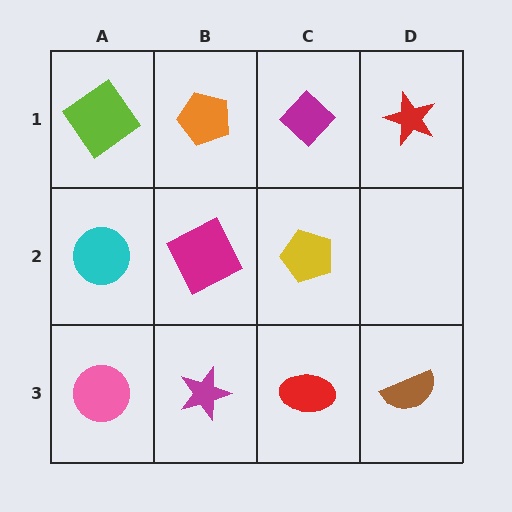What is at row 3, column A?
A pink circle.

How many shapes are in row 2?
3 shapes.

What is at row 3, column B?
A magenta star.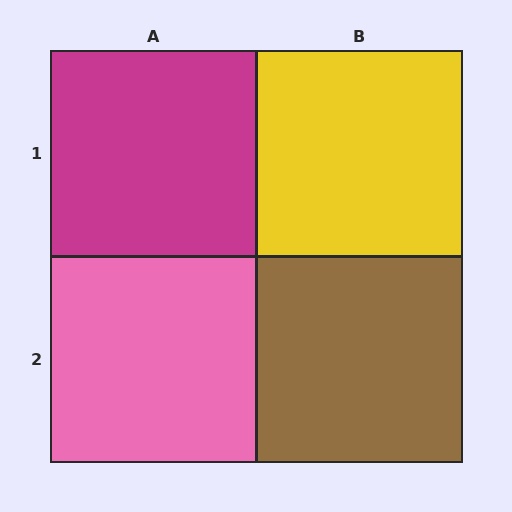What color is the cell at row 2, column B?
Brown.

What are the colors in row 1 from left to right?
Magenta, yellow.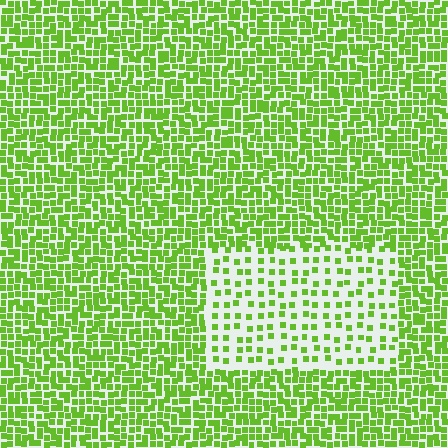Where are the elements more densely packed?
The elements are more densely packed outside the rectangle boundary.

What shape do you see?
I see a rectangle.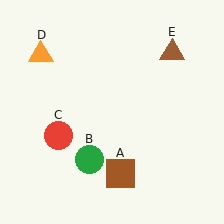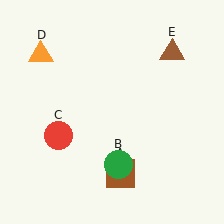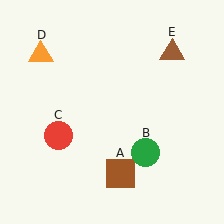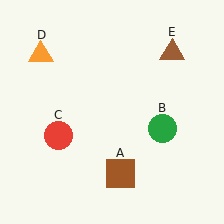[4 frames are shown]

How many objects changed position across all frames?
1 object changed position: green circle (object B).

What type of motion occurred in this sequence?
The green circle (object B) rotated counterclockwise around the center of the scene.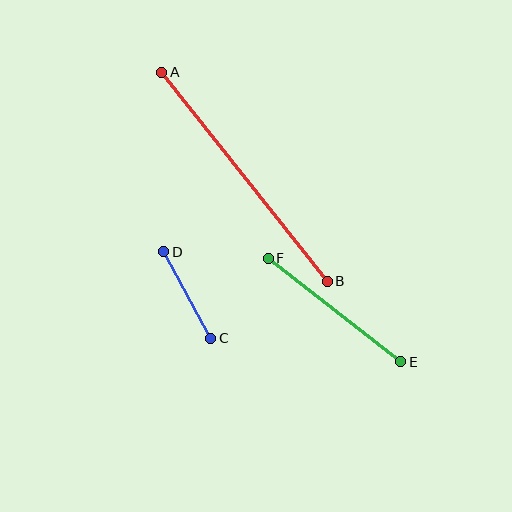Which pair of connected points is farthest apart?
Points A and B are farthest apart.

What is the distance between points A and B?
The distance is approximately 267 pixels.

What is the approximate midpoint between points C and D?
The midpoint is at approximately (187, 295) pixels.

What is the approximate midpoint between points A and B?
The midpoint is at approximately (244, 177) pixels.